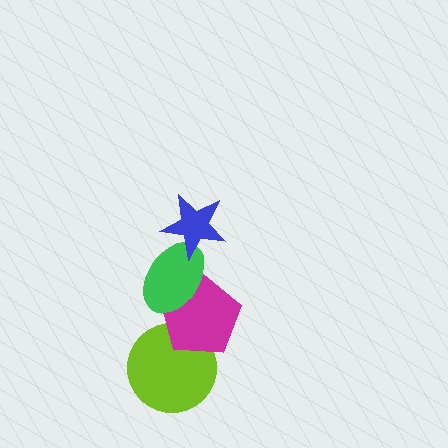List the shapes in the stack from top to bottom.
From top to bottom: the blue star, the green ellipse, the magenta pentagon, the lime circle.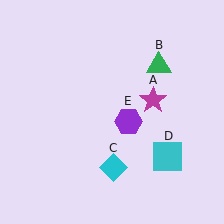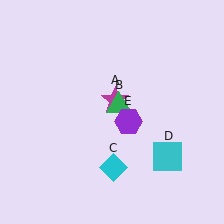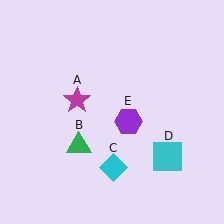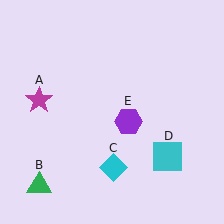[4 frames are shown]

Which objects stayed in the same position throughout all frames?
Cyan diamond (object C) and cyan square (object D) and purple hexagon (object E) remained stationary.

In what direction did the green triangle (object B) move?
The green triangle (object B) moved down and to the left.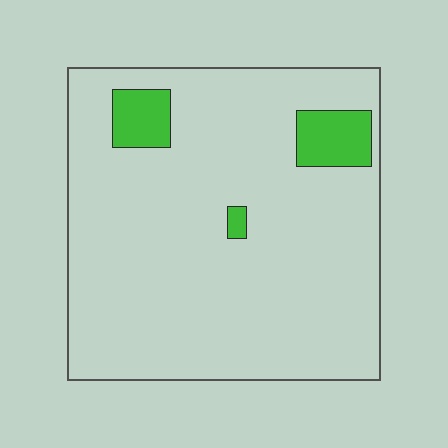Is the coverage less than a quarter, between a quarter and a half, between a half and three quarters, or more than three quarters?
Less than a quarter.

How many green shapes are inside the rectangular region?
3.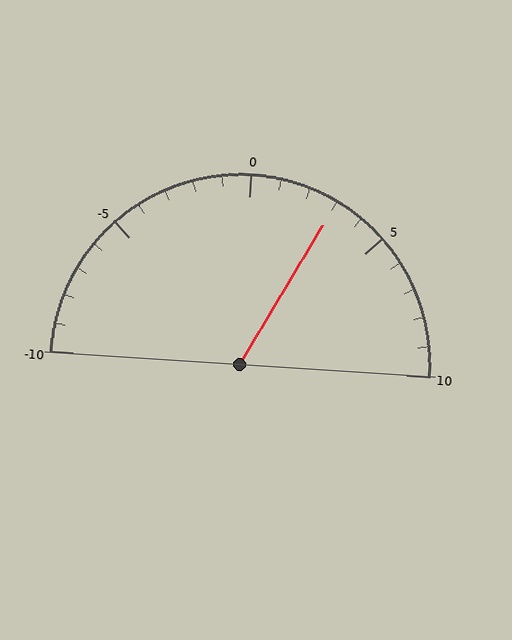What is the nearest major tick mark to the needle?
The nearest major tick mark is 5.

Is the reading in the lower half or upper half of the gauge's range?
The reading is in the upper half of the range (-10 to 10).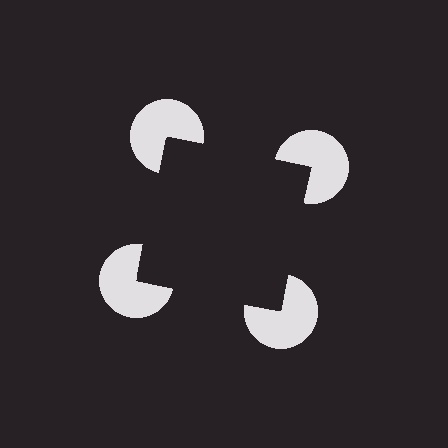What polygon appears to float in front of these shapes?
An illusory square — its edges are inferred from the aligned wedge cuts in the pac-man discs, not physically drawn.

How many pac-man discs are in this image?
There are 4 — one at each vertex of the illusory square.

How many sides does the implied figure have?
4 sides.